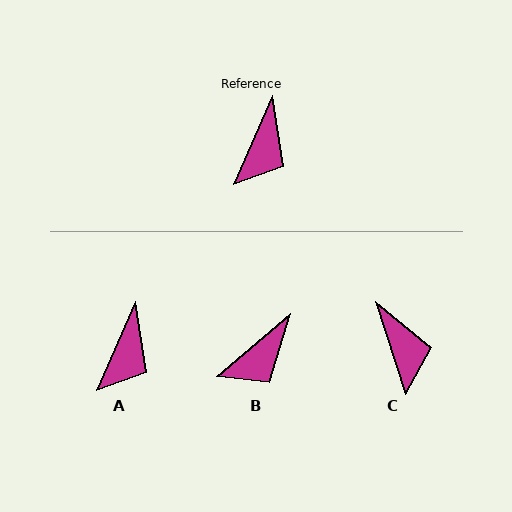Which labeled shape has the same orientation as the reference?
A.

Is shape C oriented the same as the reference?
No, it is off by about 42 degrees.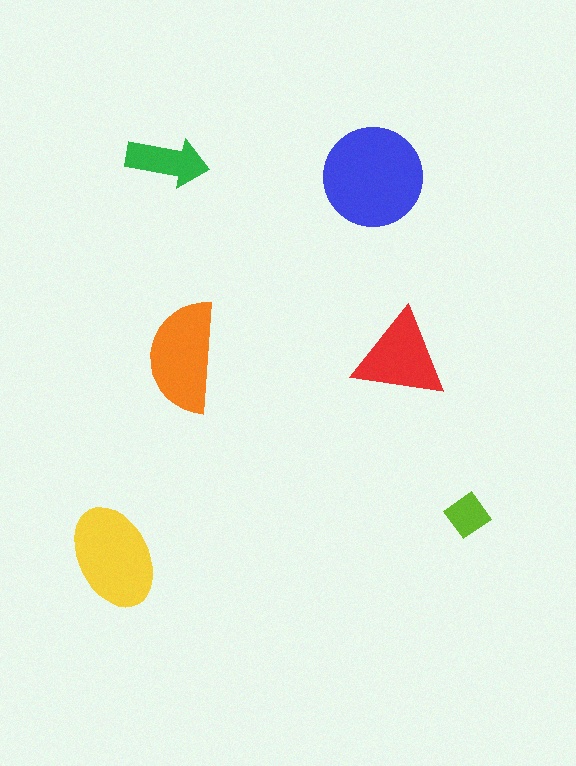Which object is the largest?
The blue circle.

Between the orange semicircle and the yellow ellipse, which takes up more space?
The yellow ellipse.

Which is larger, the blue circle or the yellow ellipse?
The blue circle.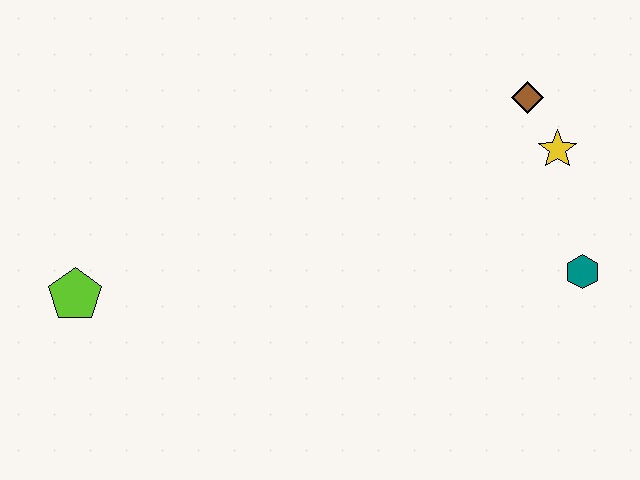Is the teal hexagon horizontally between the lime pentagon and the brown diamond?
No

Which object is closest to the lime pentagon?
The brown diamond is closest to the lime pentagon.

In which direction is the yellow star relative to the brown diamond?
The yellow star is below the brown diamond.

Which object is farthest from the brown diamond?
The lime pentagon is farthest from the brown diamond.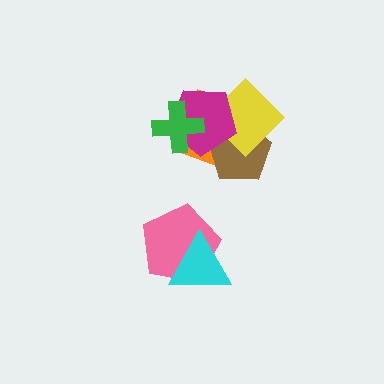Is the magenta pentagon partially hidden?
Yes, it is partially covered by another shape.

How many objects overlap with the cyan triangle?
1 object overlaps with the cyan triangle.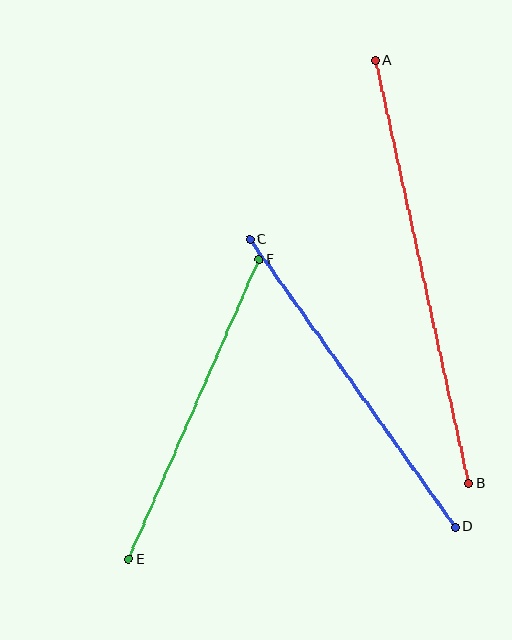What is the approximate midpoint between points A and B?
The midpoint is at approximately (422, 272) pixels.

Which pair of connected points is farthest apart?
Points A and B are farthest apart.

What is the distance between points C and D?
The distance is approximately 353 pixels.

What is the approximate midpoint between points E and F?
The midpoint is at approximately (194, 409) pixels.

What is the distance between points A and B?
The distance is approximately 433 pixels.